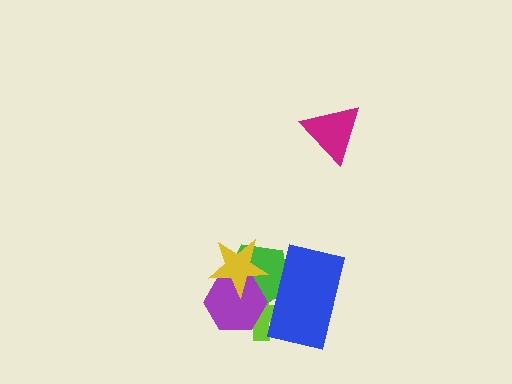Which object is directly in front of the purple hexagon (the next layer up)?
The blue rectangle is directly in front of the purple hexagon.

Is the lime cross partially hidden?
Yes, it is partially covered by another shape.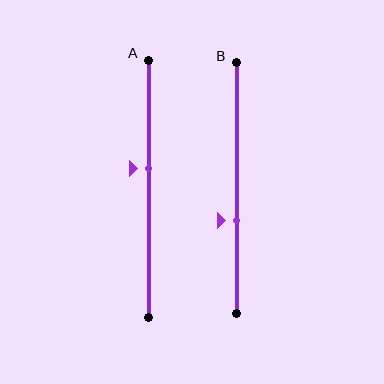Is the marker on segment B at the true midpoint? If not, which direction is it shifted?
No, the marker on segment B is shifted downward by about 13% of the segment length.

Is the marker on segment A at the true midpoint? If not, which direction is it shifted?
No, the marker on segment A is shifted upward by about 8% of the segment length.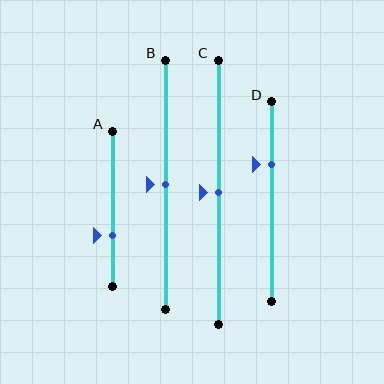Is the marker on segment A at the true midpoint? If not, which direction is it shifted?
No, the marker on segment A is shifted downward by about 17% of the segment length.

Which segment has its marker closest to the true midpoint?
Segment B has its marker closest to the true midpoint.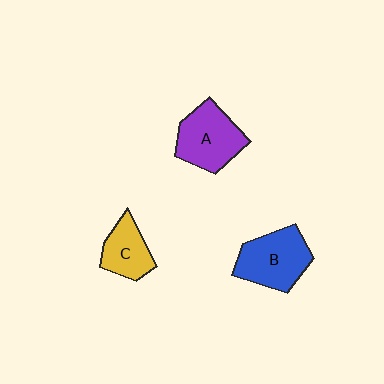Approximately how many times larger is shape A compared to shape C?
Approximately 1.5 times.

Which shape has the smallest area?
Shape C (yellow).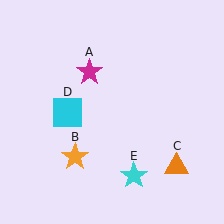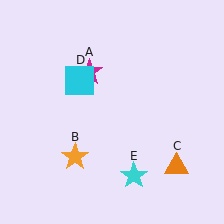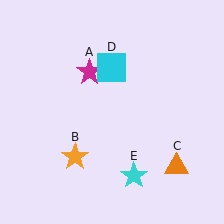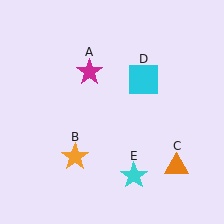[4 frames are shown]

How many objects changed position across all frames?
1 object changed position: cyan square (object D).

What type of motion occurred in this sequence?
The cyan square (object D) rotated clockwise around the center of the scene.